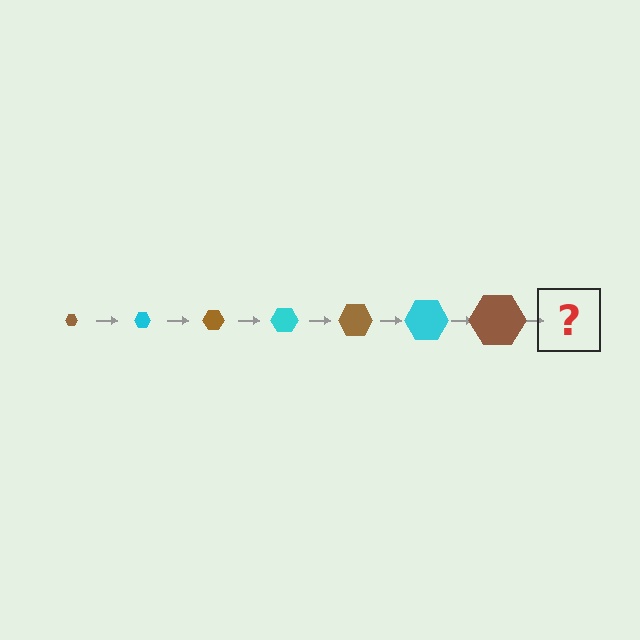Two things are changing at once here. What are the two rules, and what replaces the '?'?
The two rules are that the hexagon grows larger each step and the color cycles through brown and cyan. The '?' should be a cyan hexagon, larger than the previous one.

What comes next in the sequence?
The next element should be a cyan hexagon, larger than the previous one.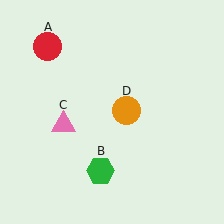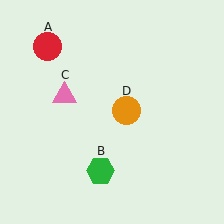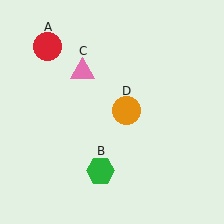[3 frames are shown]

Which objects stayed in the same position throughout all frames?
Red circle (object A) and green hexagon (object B) and orange circle (object D) remained stationary.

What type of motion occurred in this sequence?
The pink triangle (object C) rotated clockwise around the center of the scene.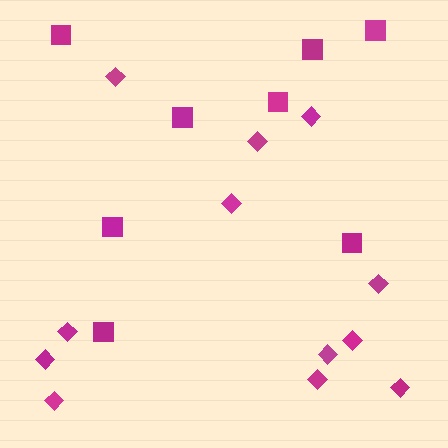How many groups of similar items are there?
There are 2 groups: one group of squares (8) and one group of diamonds (12).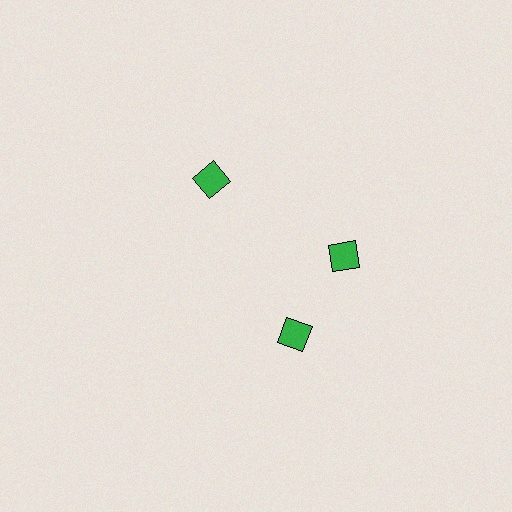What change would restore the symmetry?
The symmetry would be restored by rotating it back into even spacing with its neighbors so that all 3 diamonds sit at equal angles and equal distance from the center.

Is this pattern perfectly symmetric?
No. The 3 green diamonds are arranged in a ring, but one element near the 7 o'clock position is rotated out of alignment along the ring, breaking the 3-fold rotational symmetry.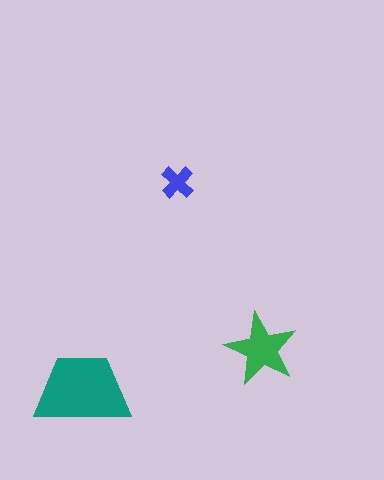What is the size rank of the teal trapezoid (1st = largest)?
1st.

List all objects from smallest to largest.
The blue cross, the green star, the teal trapezoid.